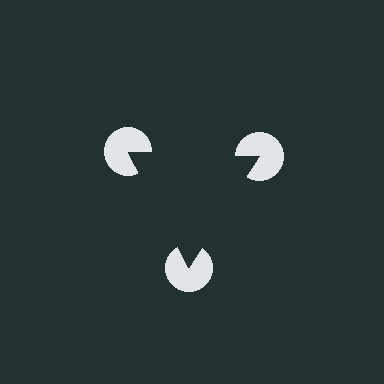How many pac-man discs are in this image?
There are 3 — one at each vertex of the illusory triangle.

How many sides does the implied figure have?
3 sides.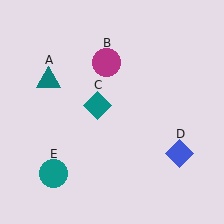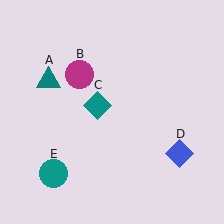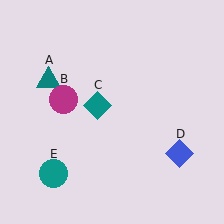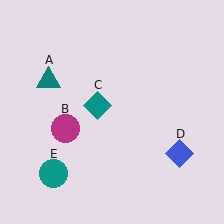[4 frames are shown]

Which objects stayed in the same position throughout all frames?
Teal triangle (object A) and teal diamond (object C) and blue diamond (object D) and teal circle (object E) remained stationary.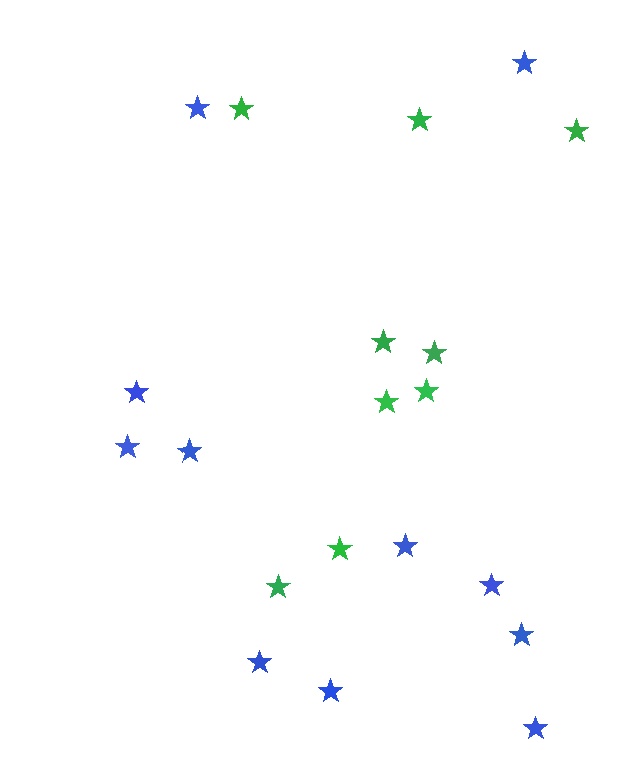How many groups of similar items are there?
There are 2 groups: one group of green stars (9) and one group of blue stars (11).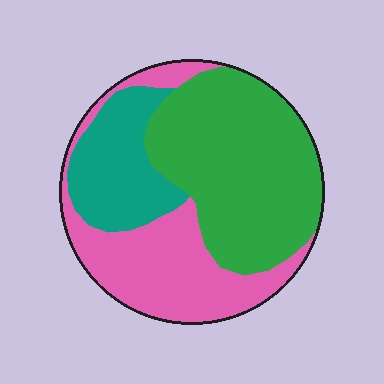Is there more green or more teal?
Green.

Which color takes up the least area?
Teal, at roughly 20%.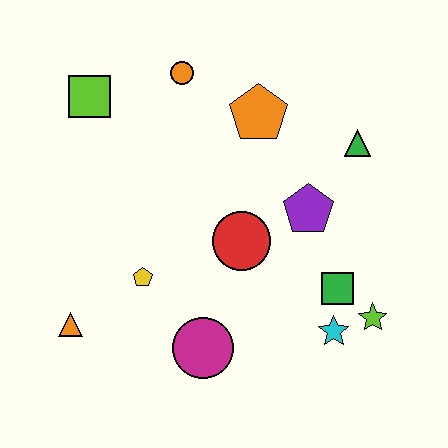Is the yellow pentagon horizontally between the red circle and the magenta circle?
No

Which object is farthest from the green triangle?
The orange triangle is farthest from the green triangle.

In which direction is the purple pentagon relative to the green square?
The purple pentagon is above the green square.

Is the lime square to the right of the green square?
No